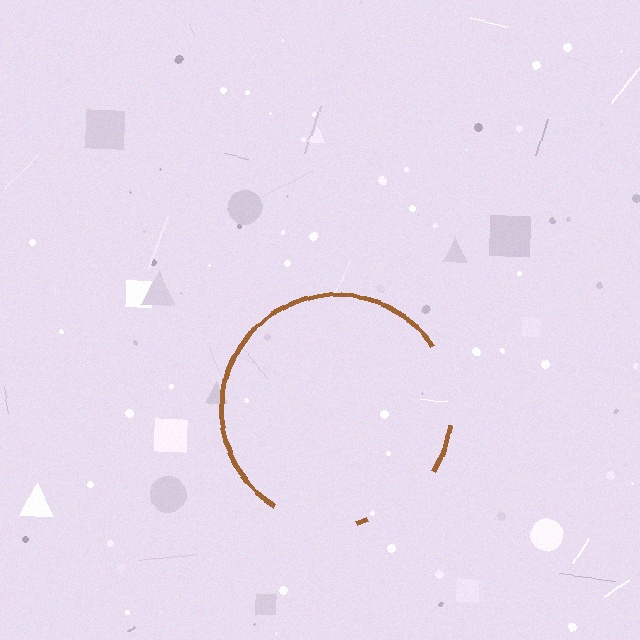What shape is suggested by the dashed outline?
The dashed outline suggests a circle.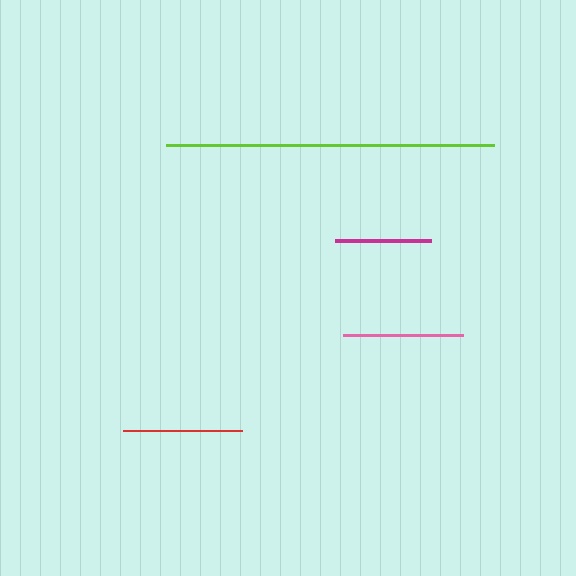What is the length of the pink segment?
The pink segment is approximately 120 pixels long.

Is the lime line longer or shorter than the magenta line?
The lime line is longer than the magenta line.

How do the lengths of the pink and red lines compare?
The pink and red lines are approximately the same length.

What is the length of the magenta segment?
The magenta segment is approximately 96 pixels long.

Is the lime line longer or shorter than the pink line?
The lime line is longer than the pink line.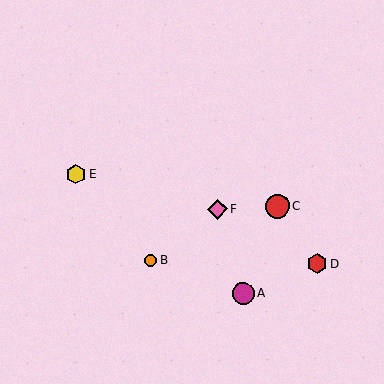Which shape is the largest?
The red circle (labeled C) is the largest.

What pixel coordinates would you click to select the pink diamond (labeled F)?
Click at (218, 209) to select the pink diamond F.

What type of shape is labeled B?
Shape B is an orange circle.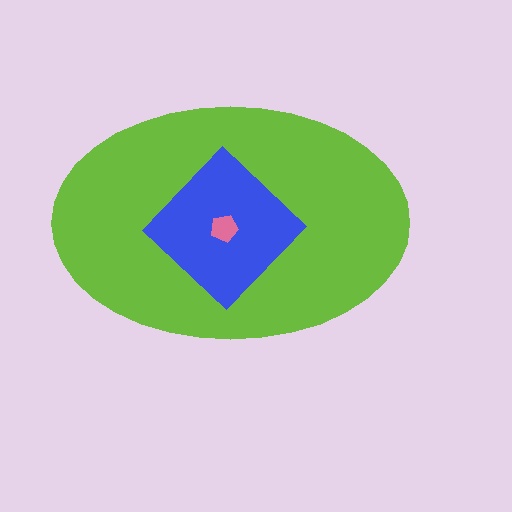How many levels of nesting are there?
3.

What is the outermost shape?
The lime ellipse.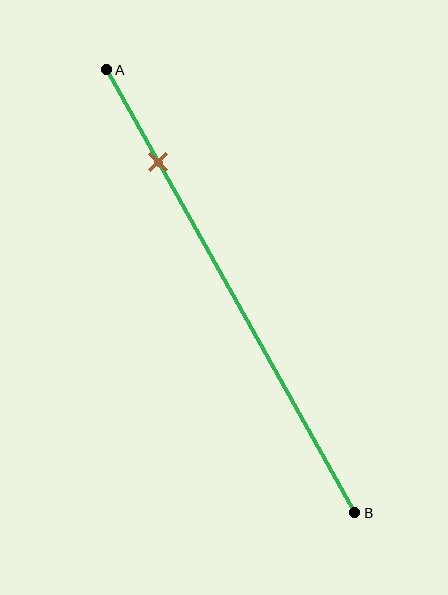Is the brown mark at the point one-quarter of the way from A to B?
No, the mark is at about 20% from A, not at the 25% one-quarter point.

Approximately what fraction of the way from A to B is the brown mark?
The brown mark is approximately 20% of the way from A to B.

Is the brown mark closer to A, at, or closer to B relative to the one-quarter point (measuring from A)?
The brown mark is closer to point A than the one-quarter point of segment AB.